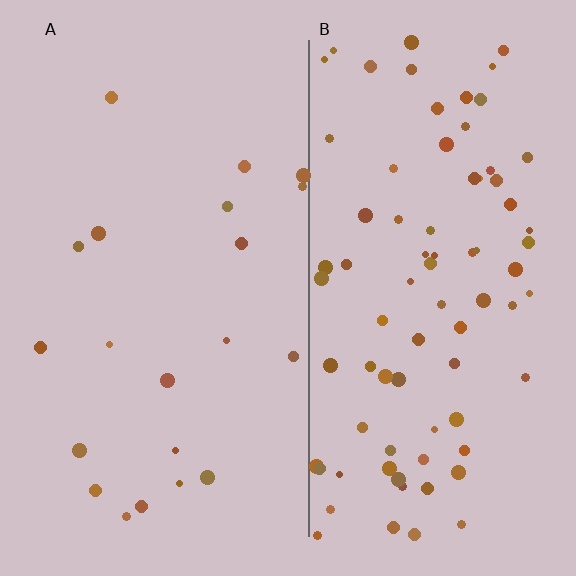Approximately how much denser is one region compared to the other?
Approximately 4.0× — region B over region A.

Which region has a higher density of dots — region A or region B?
B (the right).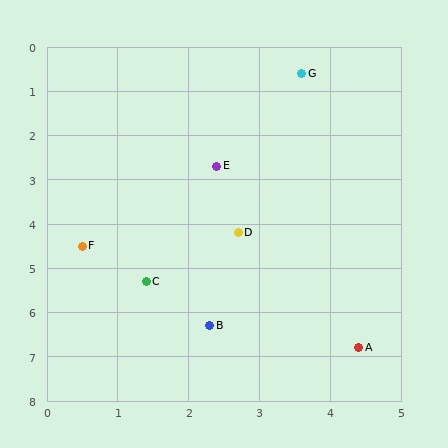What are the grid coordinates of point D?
Point D is at approximately (2.7, 4.2).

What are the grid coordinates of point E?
Point E is at approximately (2.4, 2.7).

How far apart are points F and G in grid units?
Points F and G are about 5.0 grid units apart.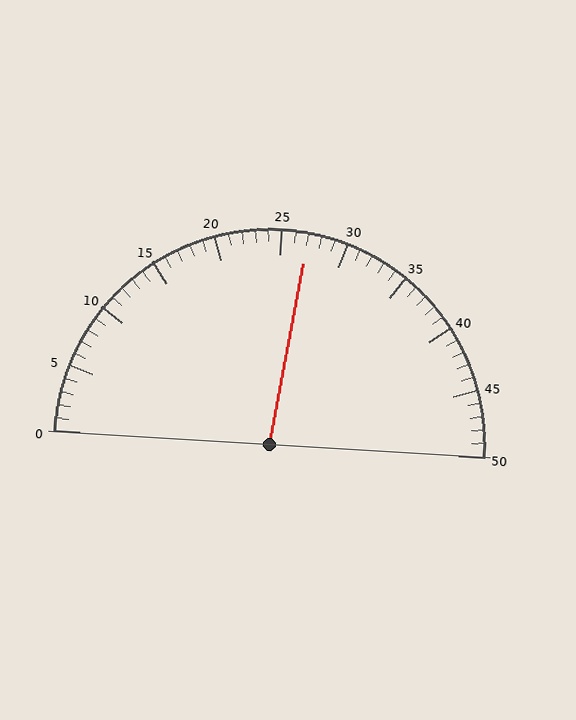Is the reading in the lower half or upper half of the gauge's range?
The reading is in the upper half of the range (0 to 50).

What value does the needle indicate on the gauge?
The needle indicates approximately 27.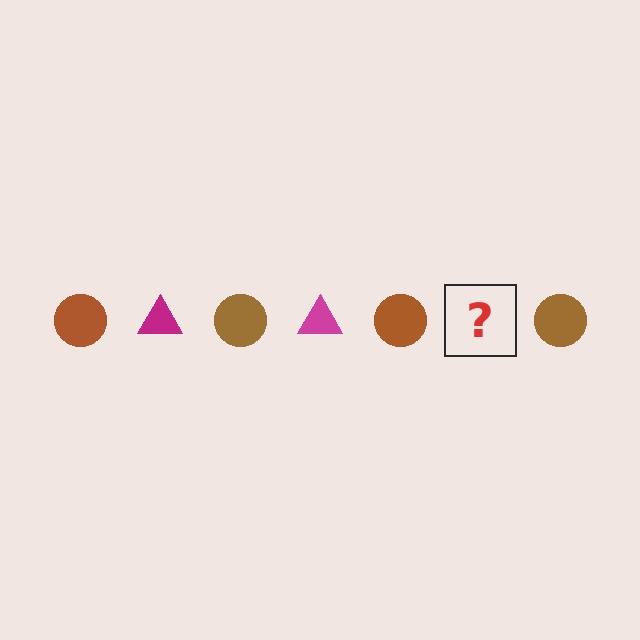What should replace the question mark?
The question mark should be replaced with a magenta triangle.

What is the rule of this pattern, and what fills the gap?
The rule is that the pattern alternates between brown circle and magenta triangle. The gap should be filled with a magenta triangle.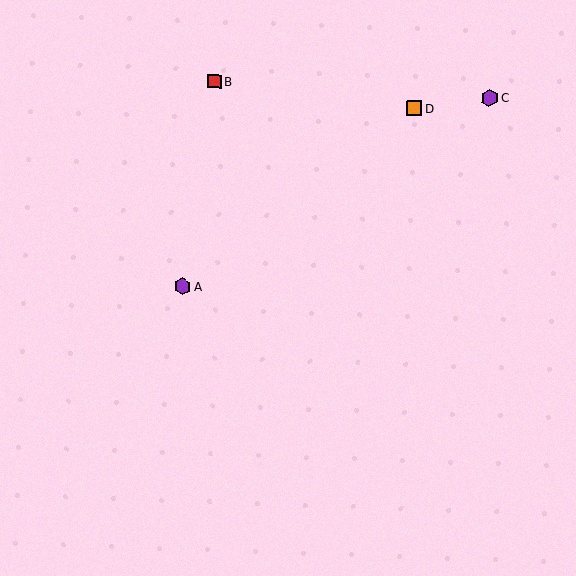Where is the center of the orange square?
The center of the orange square is at (415, 108).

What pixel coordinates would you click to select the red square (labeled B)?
Click at (214, 81) to select the red square B.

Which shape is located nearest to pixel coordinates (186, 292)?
The purple hexagon (labeled A) at (182, 286) is nearest to that location.